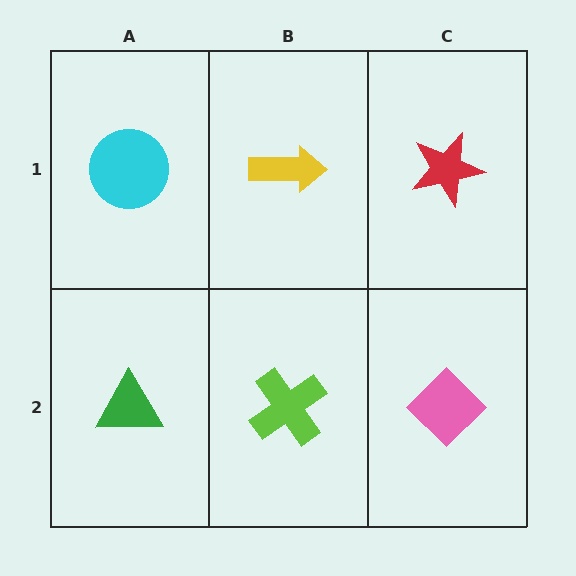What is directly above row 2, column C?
A red star.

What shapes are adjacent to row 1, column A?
A green triangle (row 2, column A), a yellow arrow (row 1, column B).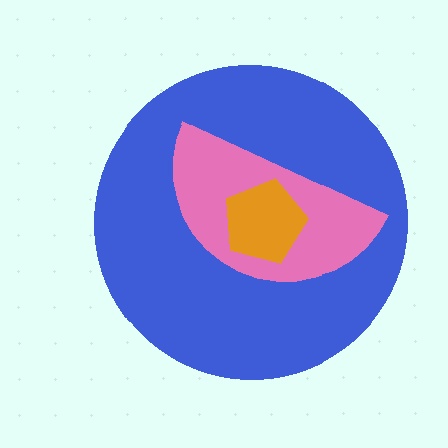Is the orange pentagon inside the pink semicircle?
Yes.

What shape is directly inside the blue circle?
The pink semicircle.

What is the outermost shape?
The blue circle.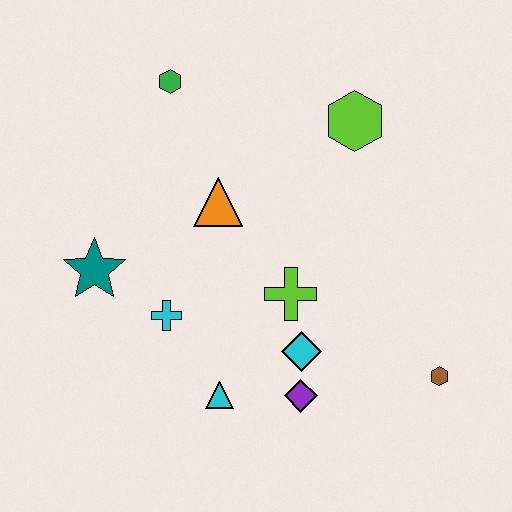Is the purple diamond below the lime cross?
Yes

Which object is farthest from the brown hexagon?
The green hexagon is farthest from the brown hexagon.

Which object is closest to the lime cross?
The cyan diamond is closest to the lime cross.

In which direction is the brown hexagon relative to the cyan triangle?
The brown hexagon is to the right of the cyan triangle.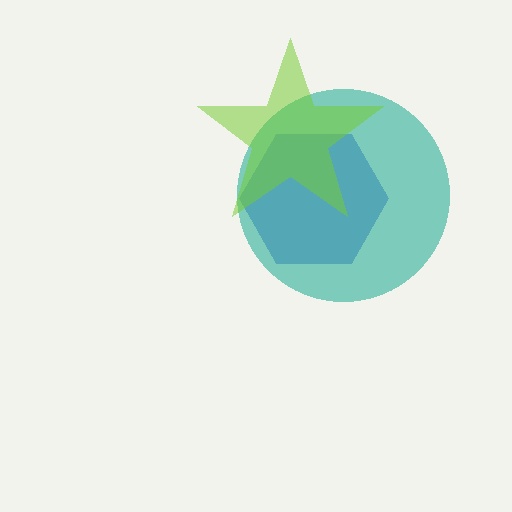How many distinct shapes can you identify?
There are 3 distinct shapes: a blue hexagon, a teal circle, a lime star.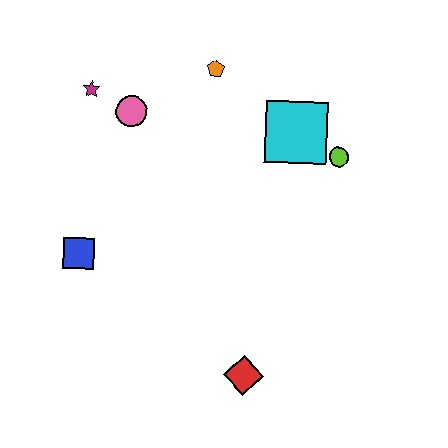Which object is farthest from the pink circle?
The red diamond is farthest from the pink circle.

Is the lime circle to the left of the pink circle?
No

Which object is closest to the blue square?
The pink circle is closest to the blue square.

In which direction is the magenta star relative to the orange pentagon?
The magenta star is to the left of the orange pentagon.